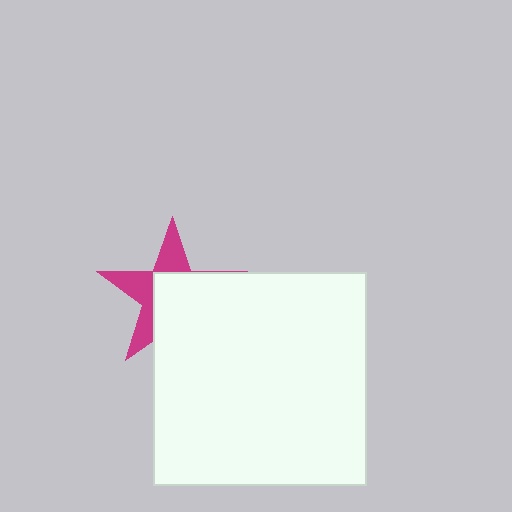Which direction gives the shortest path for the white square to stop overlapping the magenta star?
Moving toward the lower-right gives the shortest separation.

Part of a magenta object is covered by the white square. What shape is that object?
It is a star.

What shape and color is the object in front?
The object in front is a white square.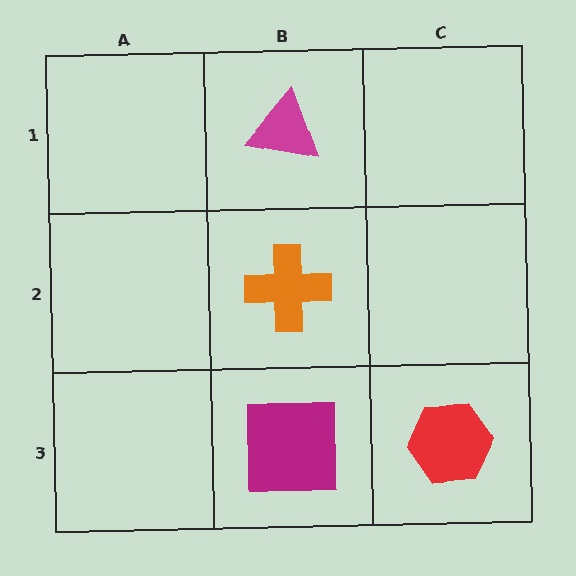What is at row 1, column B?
A magenta triangle.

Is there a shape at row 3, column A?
No, that cell is empty.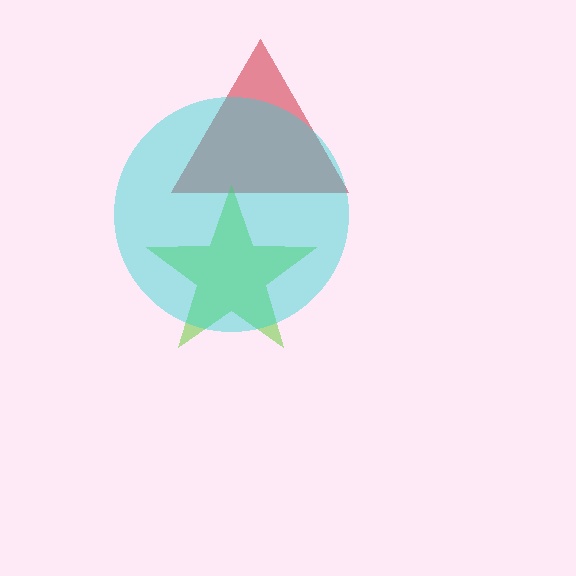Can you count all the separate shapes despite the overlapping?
Yes, there are 3 separate shapes.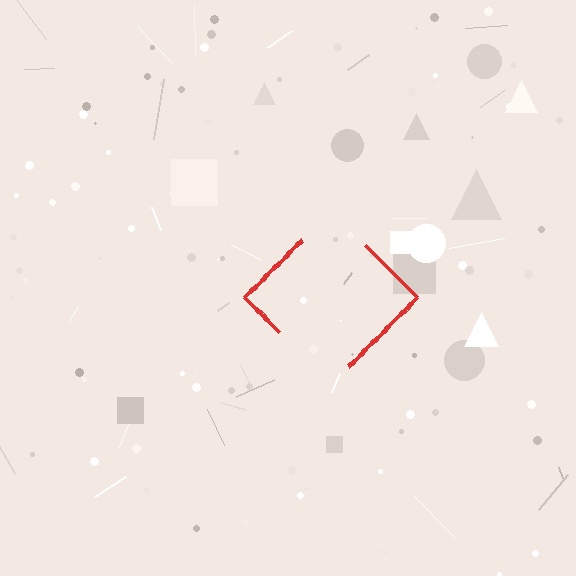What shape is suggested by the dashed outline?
The dashed outline suggests a diamond.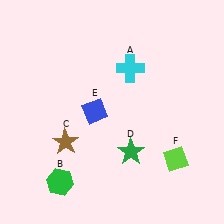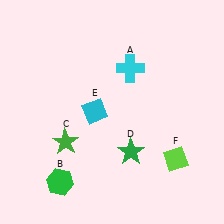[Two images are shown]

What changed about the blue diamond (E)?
In Image 1, E is blue. In Image 2, it changed to cyan.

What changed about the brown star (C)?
In Image 1, C is brown. In Image 2, it changed to green.